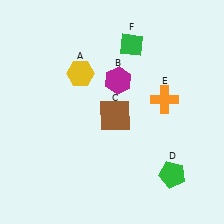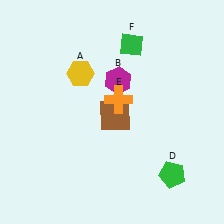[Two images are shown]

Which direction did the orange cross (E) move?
The orange cross (E) moved left.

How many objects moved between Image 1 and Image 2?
1 object moved between the two images.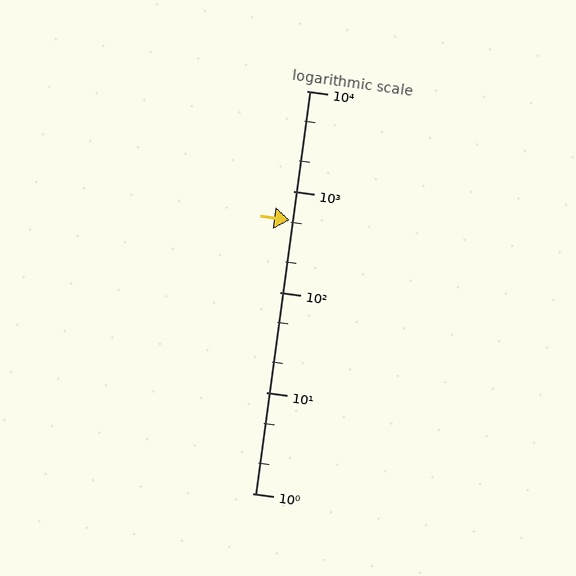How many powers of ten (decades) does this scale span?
The scale spans 4 decades, from 1 to 10000.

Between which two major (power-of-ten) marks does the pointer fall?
The pointer is between 100 and 1000.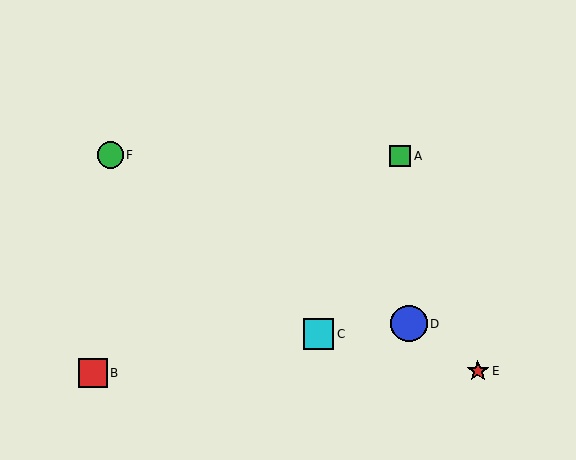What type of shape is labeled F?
Shape F is a green circle.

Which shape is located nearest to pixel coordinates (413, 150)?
The green square (labeled A) at (400, 156) is nearest to that location.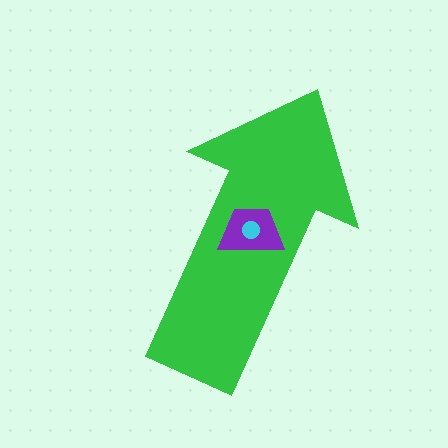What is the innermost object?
The cyan circle.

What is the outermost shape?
The green arrow.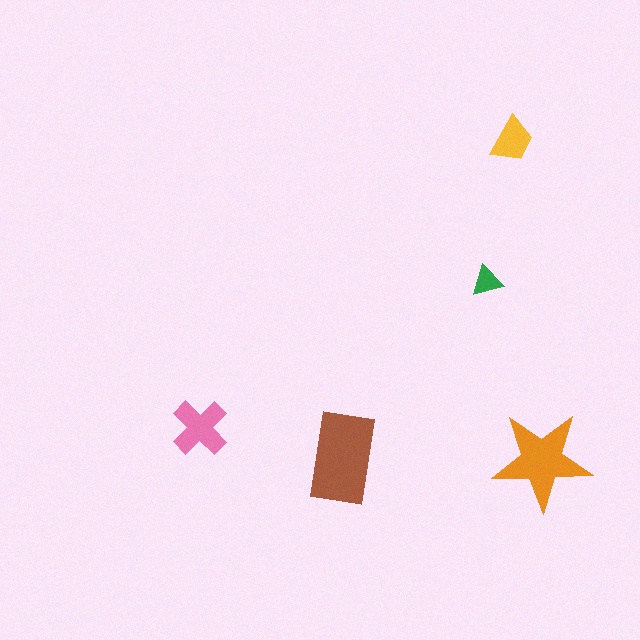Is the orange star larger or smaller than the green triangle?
Larger.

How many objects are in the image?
There are 5 objects in the image.